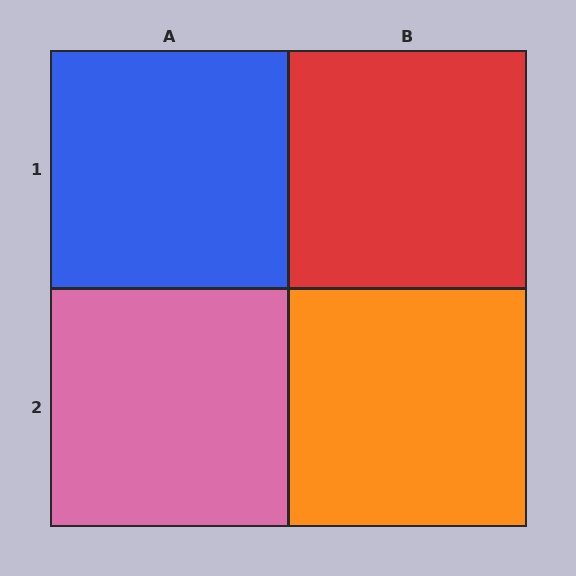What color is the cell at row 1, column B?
Red.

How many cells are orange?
1 cell is orange.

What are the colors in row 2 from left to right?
Pink, orange.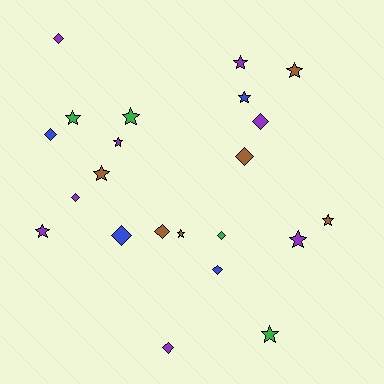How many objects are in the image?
There are 22 objects.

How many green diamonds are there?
There is 1 green diamond.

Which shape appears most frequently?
Star, with 12 objects.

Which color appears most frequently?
Purple, with 8 objects.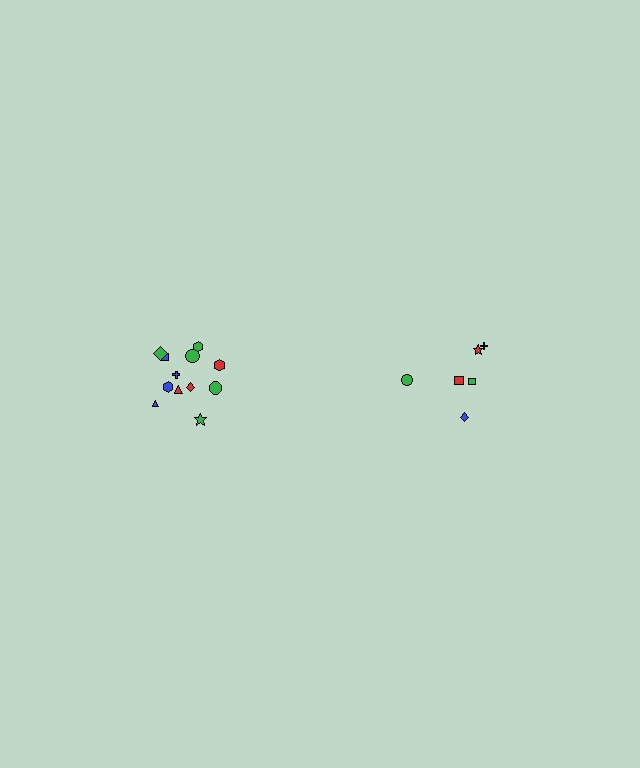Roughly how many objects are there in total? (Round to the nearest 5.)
Roughly 20 objects in total.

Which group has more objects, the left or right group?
The left group.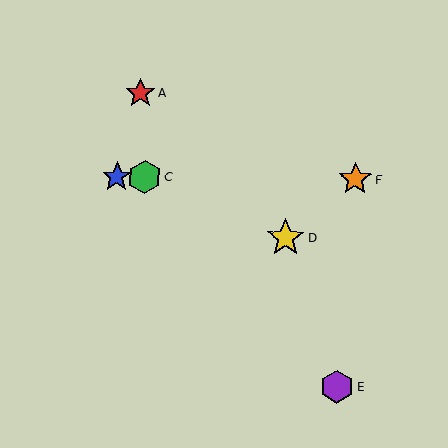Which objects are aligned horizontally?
Objects B, C, F are aligned horizontally.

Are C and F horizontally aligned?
Yes, both are at y≈177.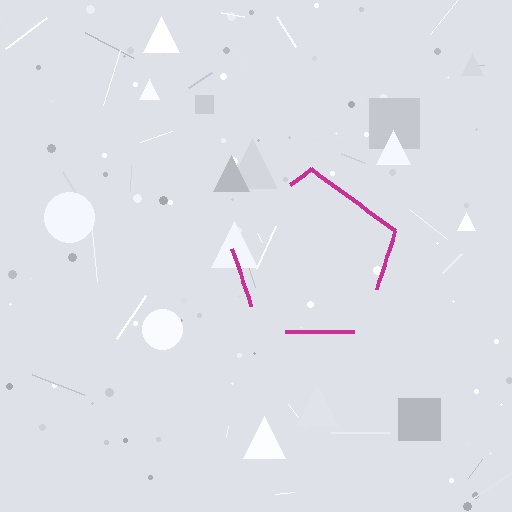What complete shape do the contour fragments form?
The contour fragments form a pentagon.